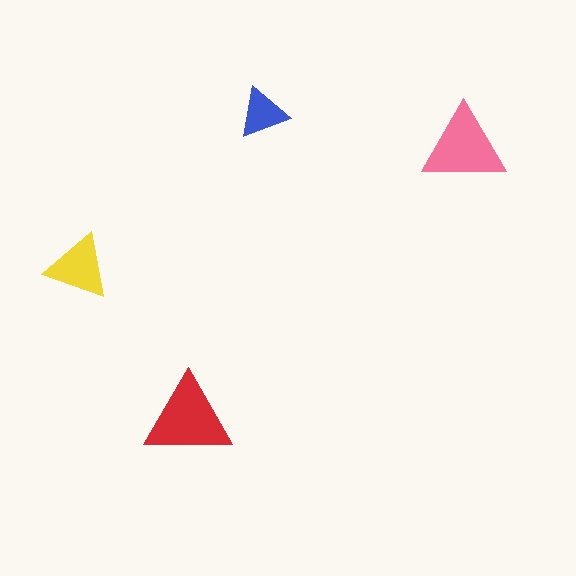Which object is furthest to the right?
The pink triangle is rightmost.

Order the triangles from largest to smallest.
the red one, the pink one, the yellow one, the blue one.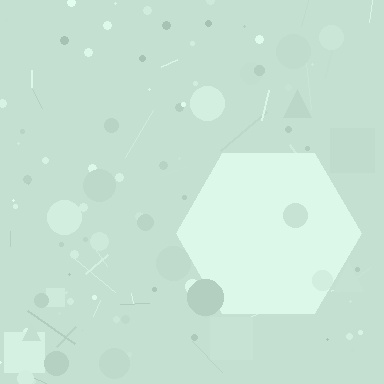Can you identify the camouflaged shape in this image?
The camouflaged shape is a hexagon.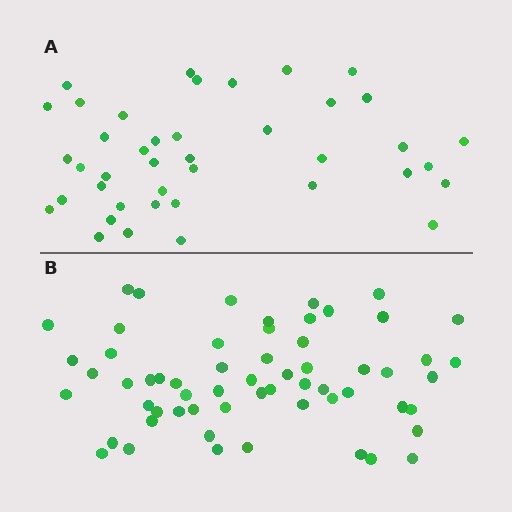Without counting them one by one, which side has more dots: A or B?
Region B (the bottom region) has more dots.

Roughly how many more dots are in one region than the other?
Region B has approximately 20 more dots than region A.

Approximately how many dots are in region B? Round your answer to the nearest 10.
About 60 dots.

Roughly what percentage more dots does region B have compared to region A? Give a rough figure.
About 45% more.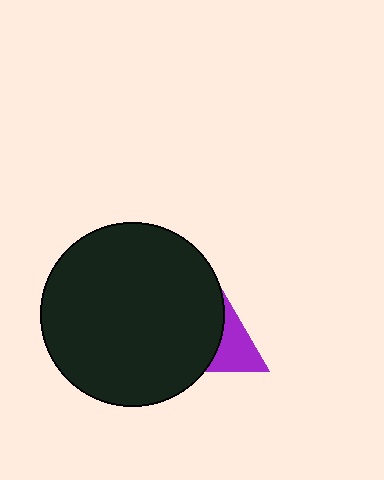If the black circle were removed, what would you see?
You would see the complete purple triangle.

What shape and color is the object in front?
The object in front is a black circle.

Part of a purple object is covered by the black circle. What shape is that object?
It is a triangle.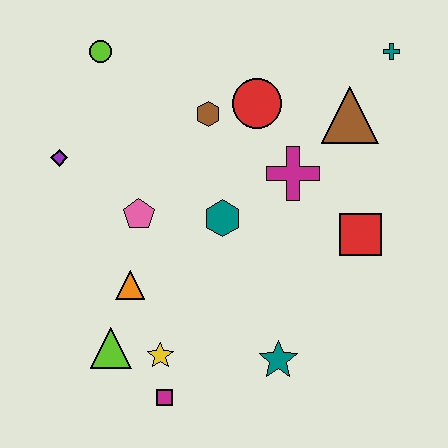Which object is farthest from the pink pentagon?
The teal cross is farthest from the pink pentagon.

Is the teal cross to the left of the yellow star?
No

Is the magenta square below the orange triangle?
Yes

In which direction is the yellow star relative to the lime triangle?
The yellow star is to the right of the lime triangle.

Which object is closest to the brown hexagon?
The red circle is closest to the brown hexagon.